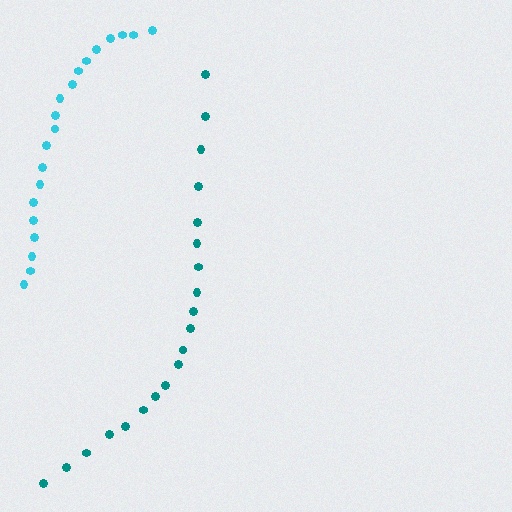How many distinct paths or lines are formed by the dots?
There are 2 distinct paths.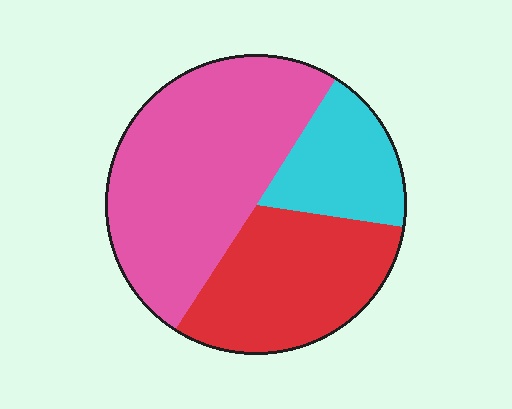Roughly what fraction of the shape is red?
Red takes up about one third (1/3) of the shape.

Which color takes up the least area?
Cyan, at roughly 20%.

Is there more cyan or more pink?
Pink.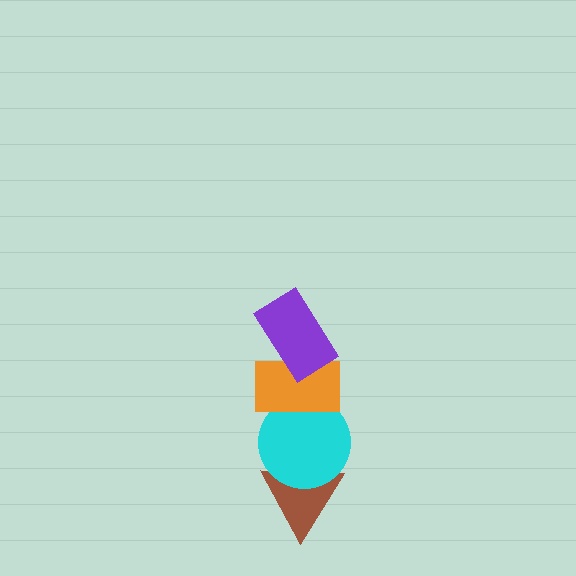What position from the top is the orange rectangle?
The orange rectangle is 2nd from the top.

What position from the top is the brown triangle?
The brown triangle is 4th from the top.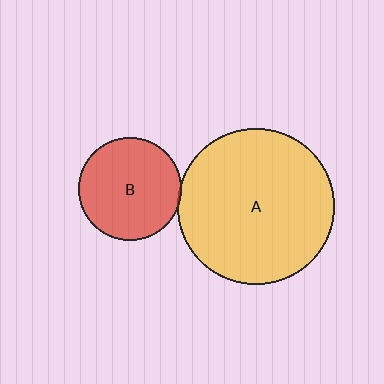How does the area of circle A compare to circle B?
Approximately 2.3 times.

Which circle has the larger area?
Circle A (yellow).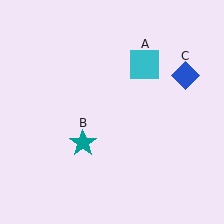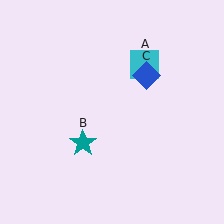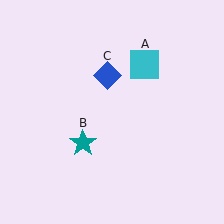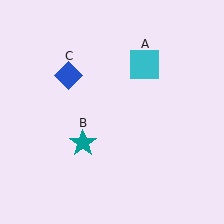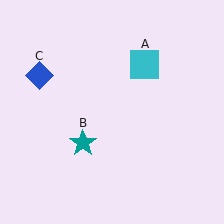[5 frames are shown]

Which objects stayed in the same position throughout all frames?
Cyan square (object A) and teal star (object B) remained stationary.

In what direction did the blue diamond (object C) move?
The blue diamond (object C) moved left.